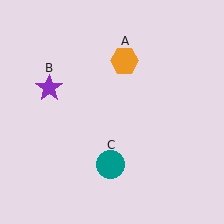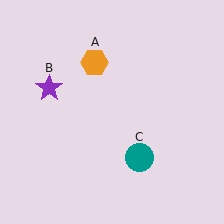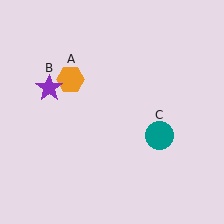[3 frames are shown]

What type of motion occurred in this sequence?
The orange hexagon (object A), teal circle (object C) rotated counterclockwise around the center of the scene.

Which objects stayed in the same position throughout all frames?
Purple star (object B) remained stationary.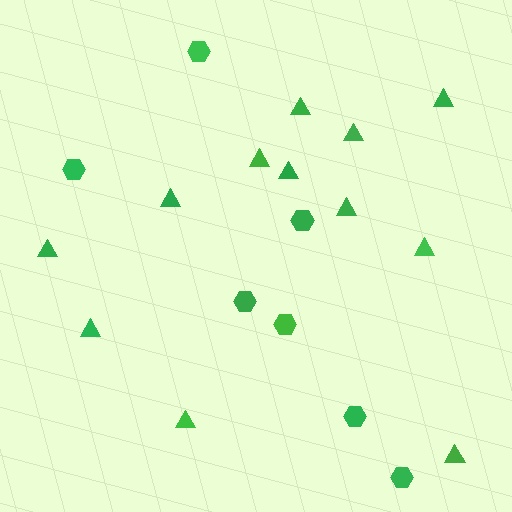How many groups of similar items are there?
There are 2 groups: one group of hexagons (7) and one group of triangles (12).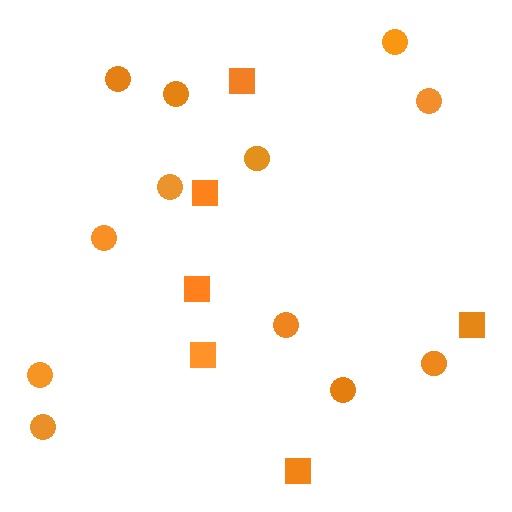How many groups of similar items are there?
There are 2 groups: one group of squares (6) and one group of circles (12).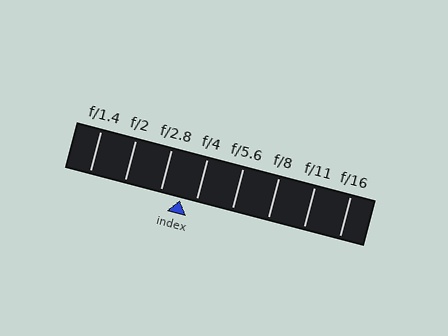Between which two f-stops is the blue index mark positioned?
The index mark is between f/2.8 and f/4.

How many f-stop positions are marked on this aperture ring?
There are 8 f-stop positions marked.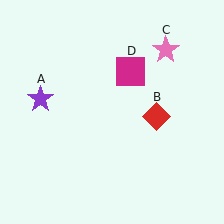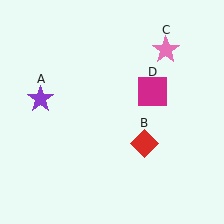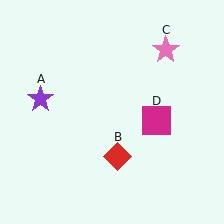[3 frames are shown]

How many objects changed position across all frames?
2 objects changed position: red diamond (object B), magenta square (object D).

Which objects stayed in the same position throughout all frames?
Purple star (object A) and pink star (object C) remained stationary.